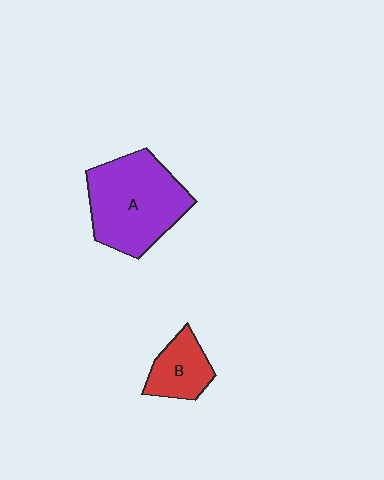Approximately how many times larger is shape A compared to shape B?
Approximately 2.3 times.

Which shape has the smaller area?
Shape B (red).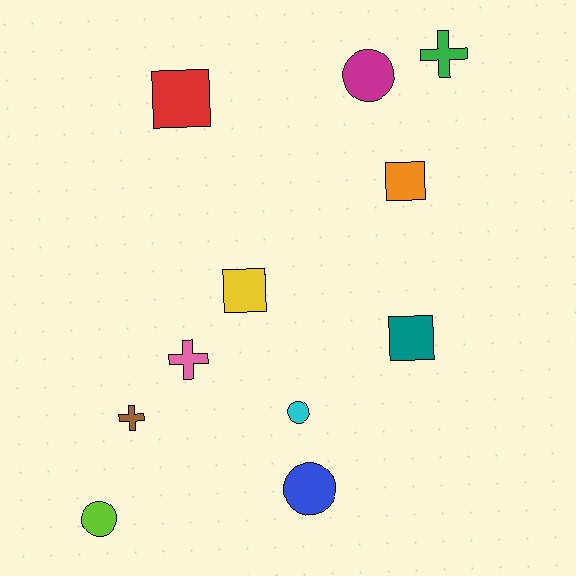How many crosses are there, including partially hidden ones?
There are 3 crosses.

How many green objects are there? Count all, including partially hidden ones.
There is 1 green object.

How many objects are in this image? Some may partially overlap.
There are 11 objects.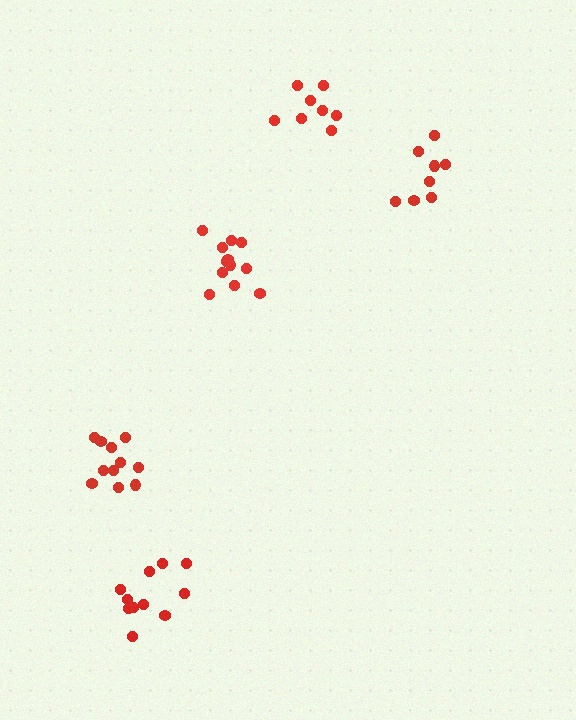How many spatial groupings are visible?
There are 5 spatial groupings.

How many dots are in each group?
Group 1: 8 dots, Group 2: 11 dots, Group 3: 8 dots, Group 4: 12 dots, Group 5: 11 dots (50 total).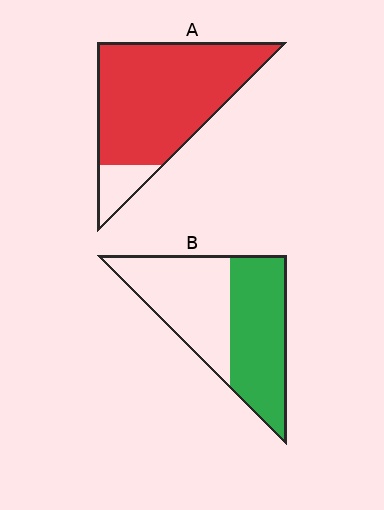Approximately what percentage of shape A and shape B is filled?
A is approximately 85% and B is approximately 50%.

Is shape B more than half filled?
Roughly half.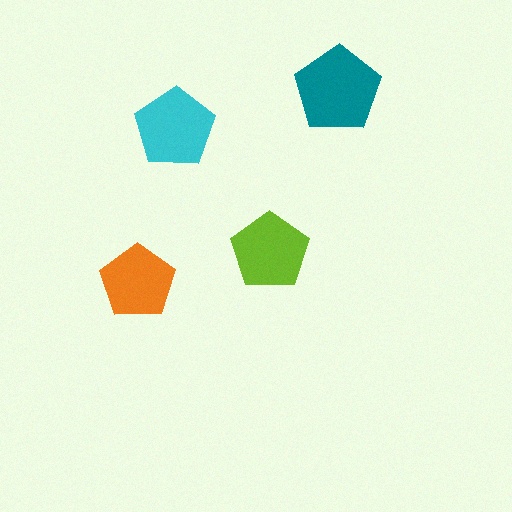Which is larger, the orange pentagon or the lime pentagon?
The lime one.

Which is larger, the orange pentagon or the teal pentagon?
The teal one.